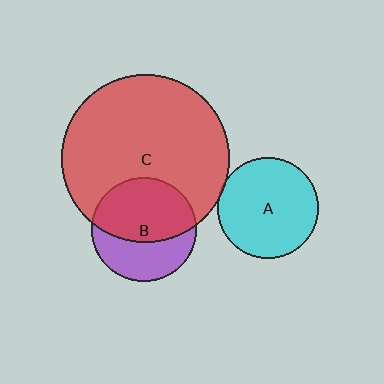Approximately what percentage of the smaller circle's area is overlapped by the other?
Approximately 5%.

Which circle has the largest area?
Circle C (red).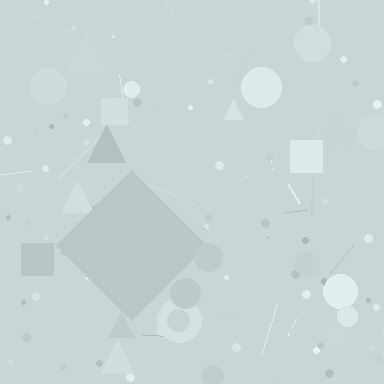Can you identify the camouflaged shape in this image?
The camouflaged shape is a diamond.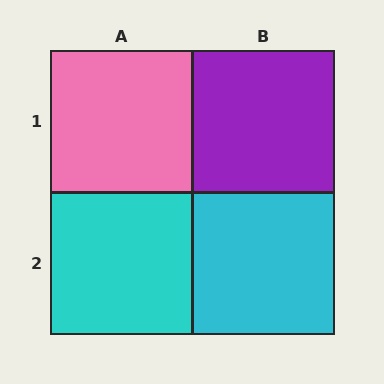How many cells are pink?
1 cell is pink.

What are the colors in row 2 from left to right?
Cyan, cyan.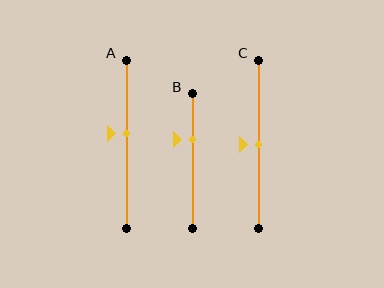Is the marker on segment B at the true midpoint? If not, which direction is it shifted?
No, the marker on segment B is shifted upward by about 16% of the segment length.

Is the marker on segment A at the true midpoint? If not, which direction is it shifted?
No, the marker on segment A is shifted upward by about 6% of the segment length.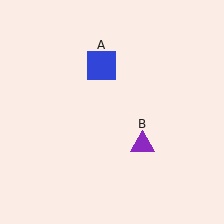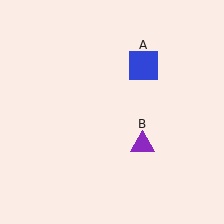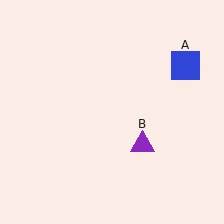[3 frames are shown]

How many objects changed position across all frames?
1 object changed position: blue square (object A).